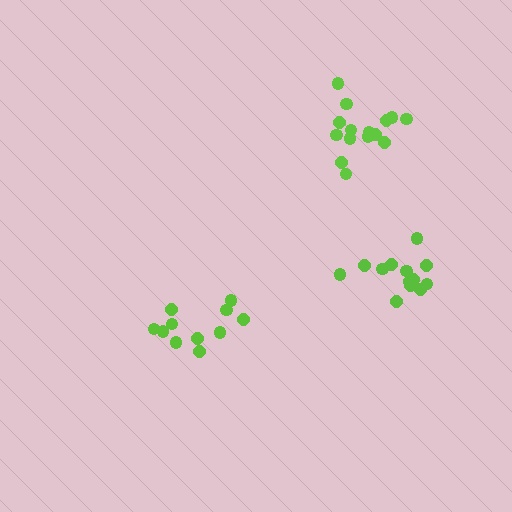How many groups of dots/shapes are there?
There are 3 groups.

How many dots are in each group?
Group 1: 11 dots, Group 2: 13 dots, Group 3: 15 dots (39 total).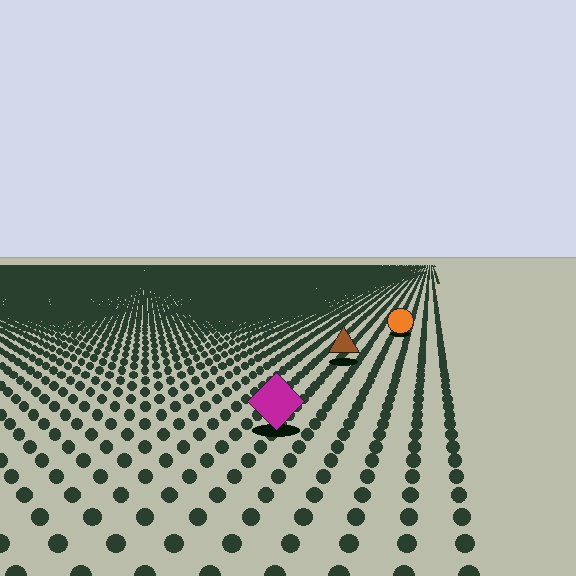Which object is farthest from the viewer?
The orange circle is farthest from the viewer. It appears smaller and the ground texture around it is denser.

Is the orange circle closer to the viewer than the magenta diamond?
No. The magenta diamond is closer — you can tell from the texture gradient: the ground texture is coarser near it.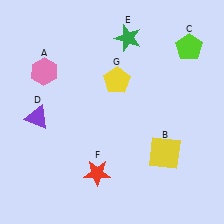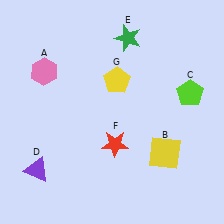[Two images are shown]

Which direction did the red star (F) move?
The red star (F) moved up.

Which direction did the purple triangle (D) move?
The purple triangle (D) moved down.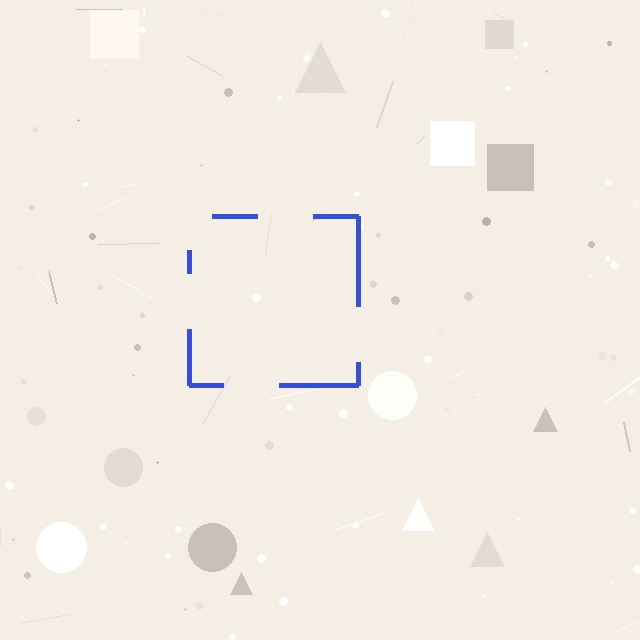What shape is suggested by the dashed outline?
The dashed outline suggests a square.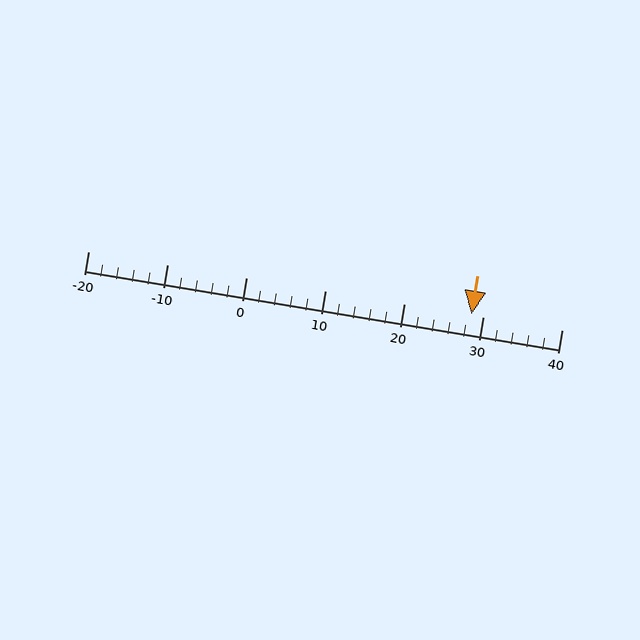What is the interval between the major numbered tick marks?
The major tick marks are spaced 10 units apart.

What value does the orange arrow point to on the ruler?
The orange arrow points to approximately 29.